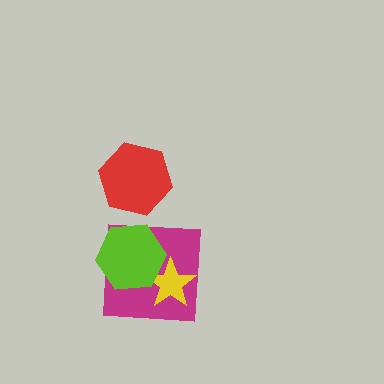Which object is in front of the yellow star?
The lime hexagon is in front of the yellow star.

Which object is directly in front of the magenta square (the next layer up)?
The yellow star is directly in front of the magenta square.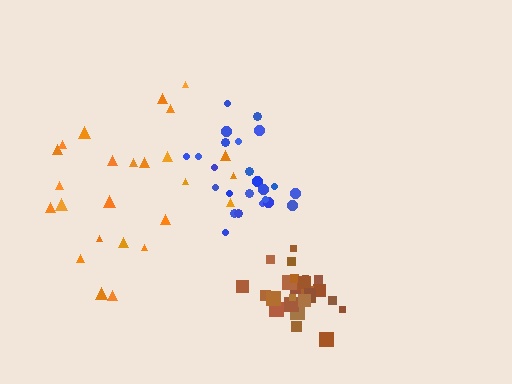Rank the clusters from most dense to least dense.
brown, blue, orange.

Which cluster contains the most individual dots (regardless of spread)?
Brown (30).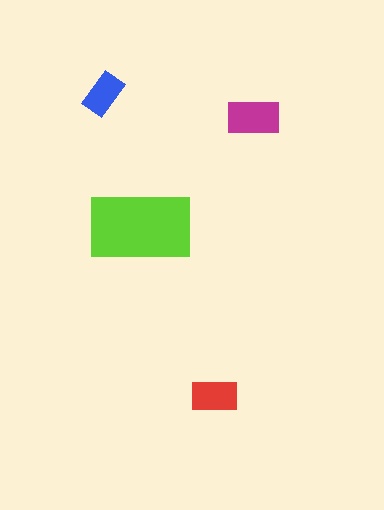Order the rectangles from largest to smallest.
the lime one, the magenta one, the red one, the blue one.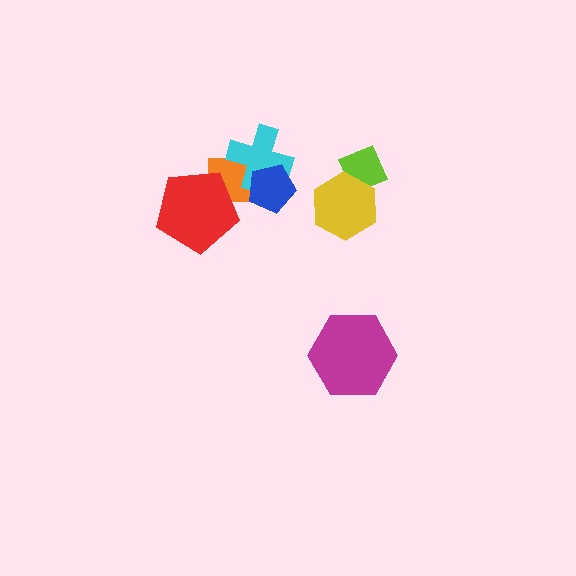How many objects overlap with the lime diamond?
1 object overlaps with the lime diamond.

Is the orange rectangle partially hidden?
Yes, it is partially covered by another shape.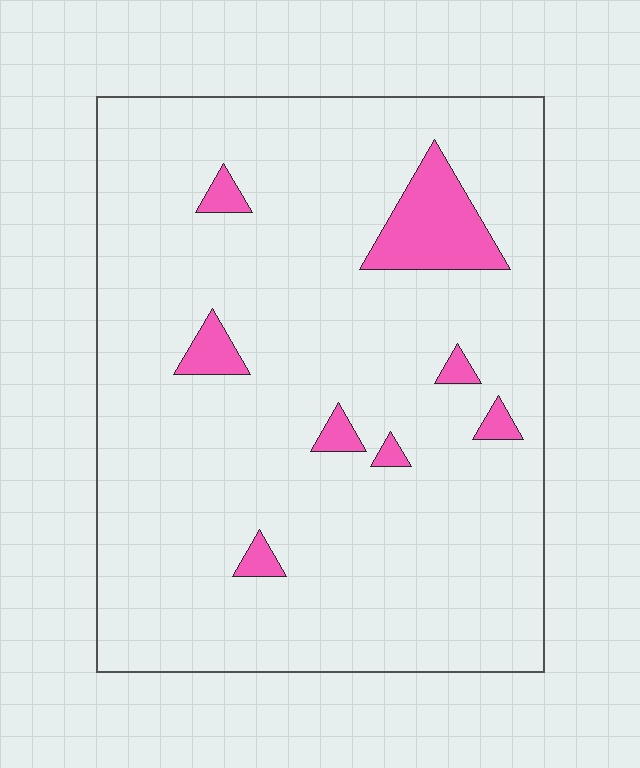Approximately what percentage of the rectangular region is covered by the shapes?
Approximately 10%.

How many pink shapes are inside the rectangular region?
8.